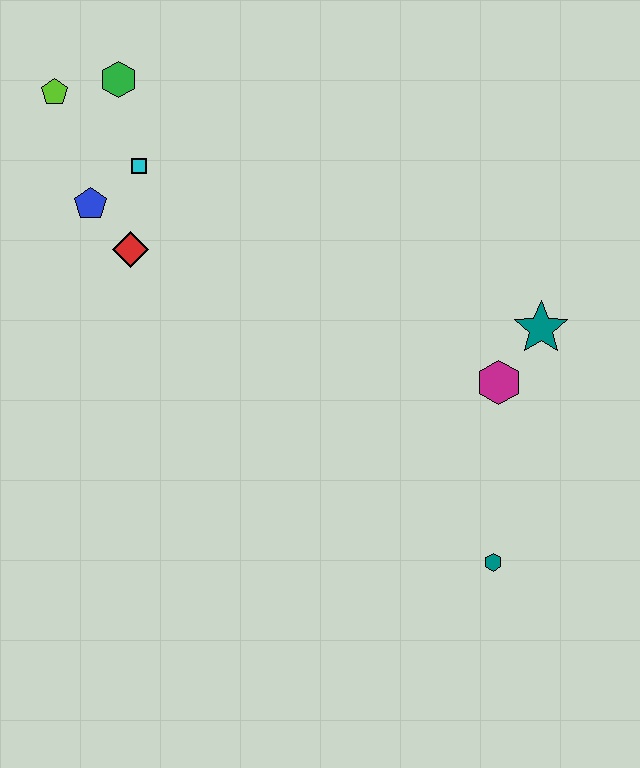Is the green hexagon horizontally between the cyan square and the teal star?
No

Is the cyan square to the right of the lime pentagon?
Yes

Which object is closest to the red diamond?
The blue pentagon is closest to the red diamond.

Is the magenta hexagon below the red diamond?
Yes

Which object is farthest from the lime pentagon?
The teal hexagon is farthest from the lime pentagon.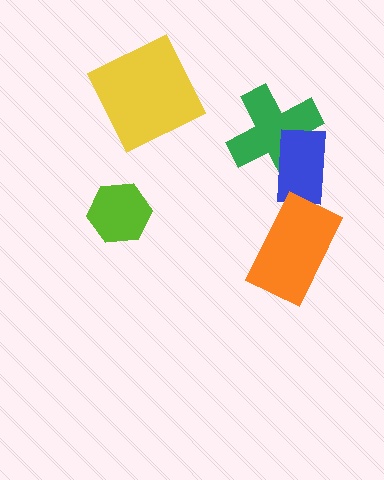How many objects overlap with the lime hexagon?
0 objects overlap with the lime hexagon.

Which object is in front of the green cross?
The blue rectangle is in front of the green cross.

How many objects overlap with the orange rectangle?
0 objects overlap with the orange rectangle.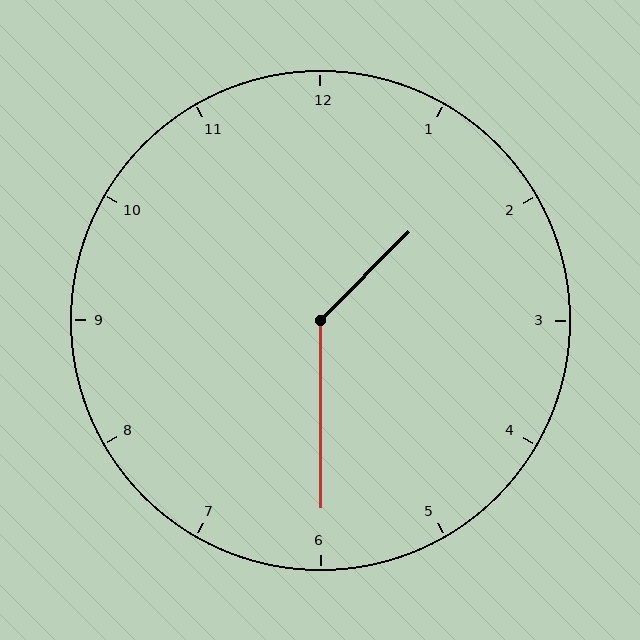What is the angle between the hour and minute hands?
Approximately 135 degrees.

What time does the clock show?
1:30.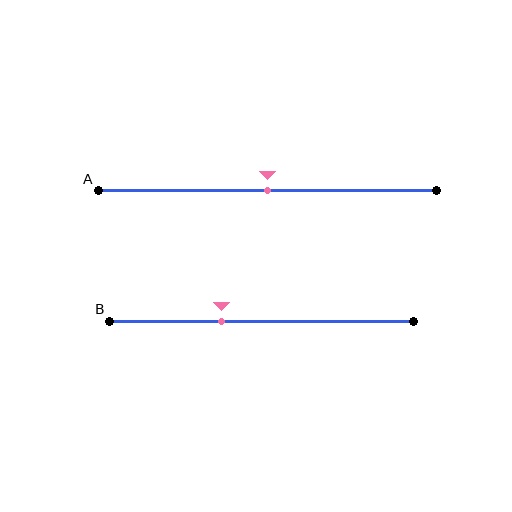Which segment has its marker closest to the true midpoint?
Segment A has its marker closest to the true midpoint.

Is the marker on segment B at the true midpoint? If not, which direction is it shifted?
No, the marker on segment B is shifted to the left by about 13% of the segment length.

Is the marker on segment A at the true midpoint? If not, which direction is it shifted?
Yes, the marker on segment A is at the true midpoint.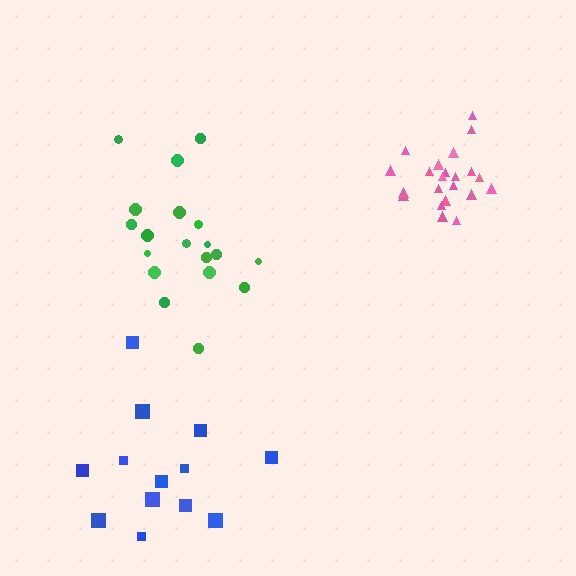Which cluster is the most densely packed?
Pink.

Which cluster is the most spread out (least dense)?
Blue.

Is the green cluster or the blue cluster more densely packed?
Green.